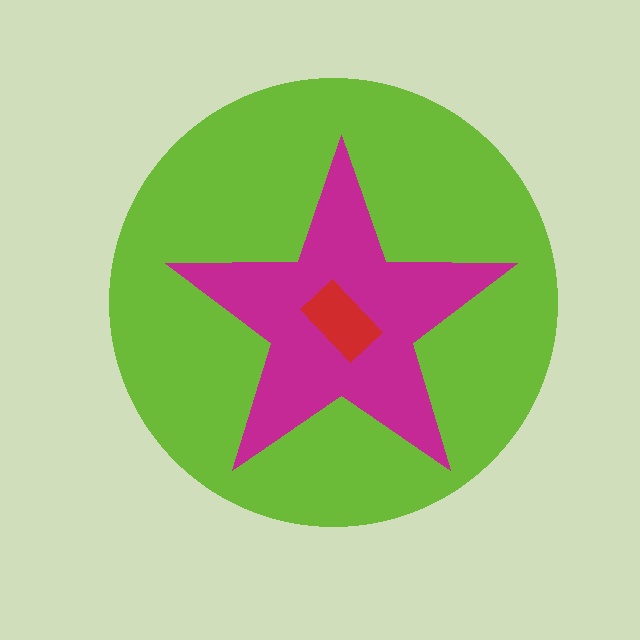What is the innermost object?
The red rectangle.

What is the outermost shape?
The lime circle.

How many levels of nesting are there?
3.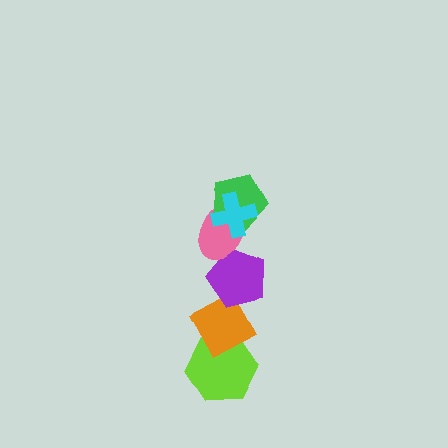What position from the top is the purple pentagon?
The purple pentagon is 4th from the top.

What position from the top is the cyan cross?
The cyan cross is 1st from the top.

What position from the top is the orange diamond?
The orange diamond is 5th from the top.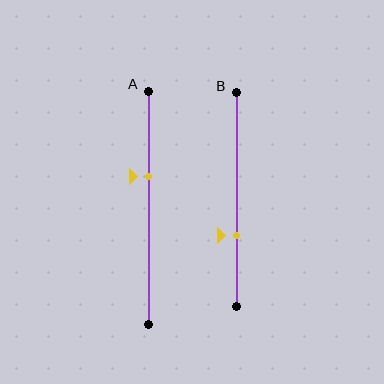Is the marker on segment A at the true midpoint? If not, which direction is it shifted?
No, the marker on segment A is shifted upward by about 14% of the segment length.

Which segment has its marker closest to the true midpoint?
Segment A has its marker closest to the true midpoint.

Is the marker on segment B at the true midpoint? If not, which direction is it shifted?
No, the marker on segment B is shifted downward by about 17% of the segment length.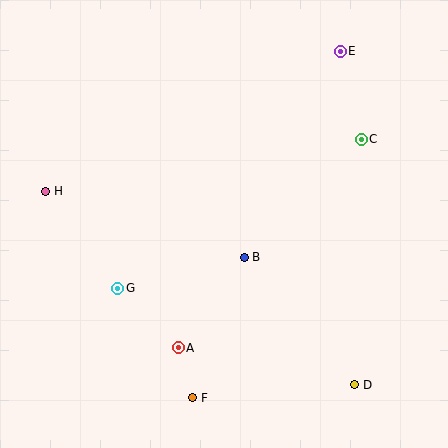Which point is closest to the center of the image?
Point B at (244, 257) is closest to the center.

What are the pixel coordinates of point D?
Point D is at (355, 385).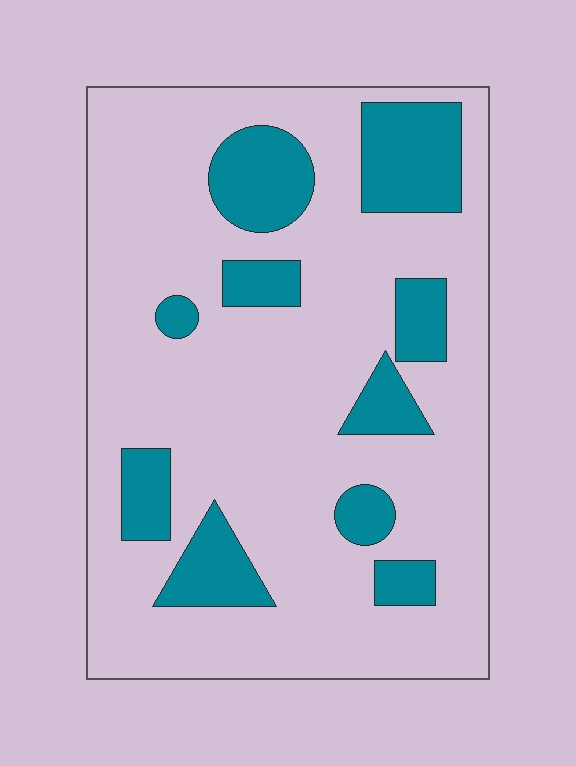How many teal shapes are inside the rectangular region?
10.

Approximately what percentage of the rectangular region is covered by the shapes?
Approximately 20%.